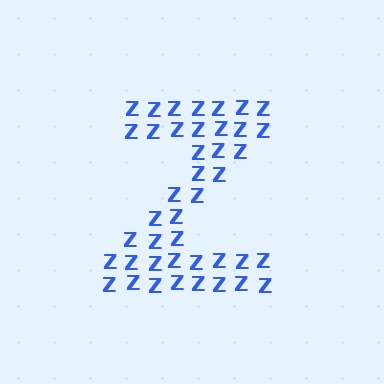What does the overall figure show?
The overall figure shows the letter Z.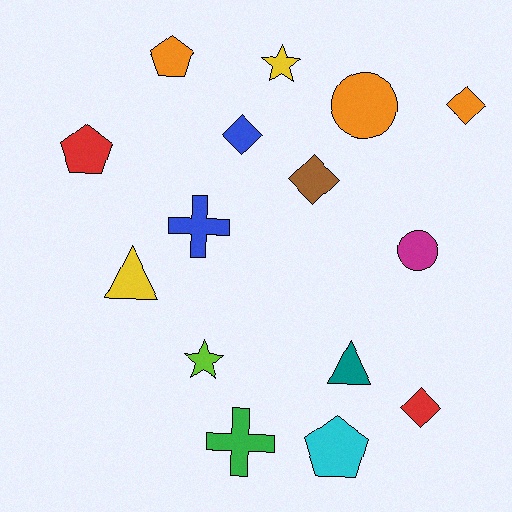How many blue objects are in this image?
There are 2 blue objects.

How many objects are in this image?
There are 15 objects.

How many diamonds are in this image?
There are 4 diamonds.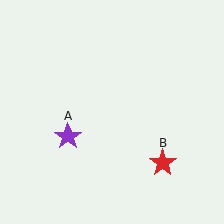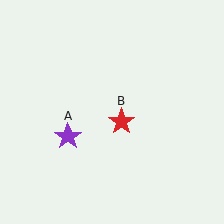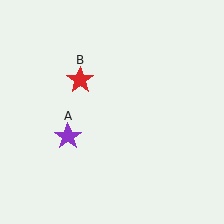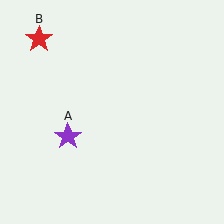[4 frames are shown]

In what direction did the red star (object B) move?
The red star (object B) moved up and to the left.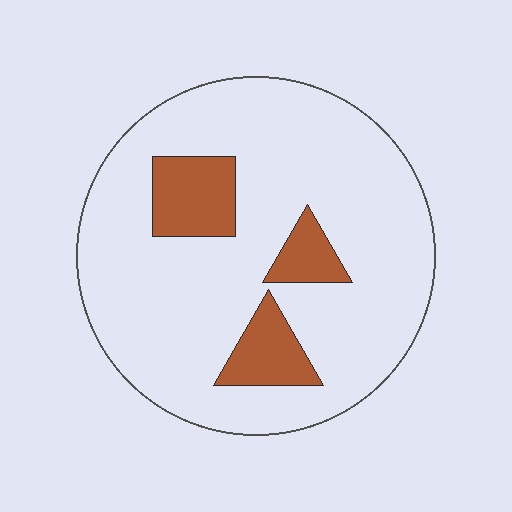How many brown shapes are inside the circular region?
3.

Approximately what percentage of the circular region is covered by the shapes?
Approximately 15%.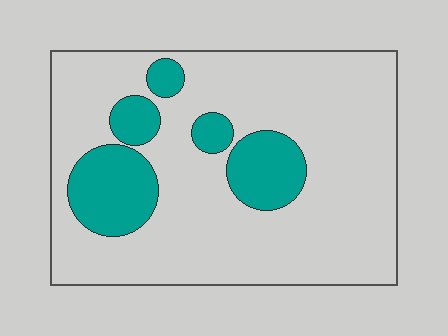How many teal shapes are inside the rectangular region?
5.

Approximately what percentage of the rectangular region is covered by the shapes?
Approximately 20%.